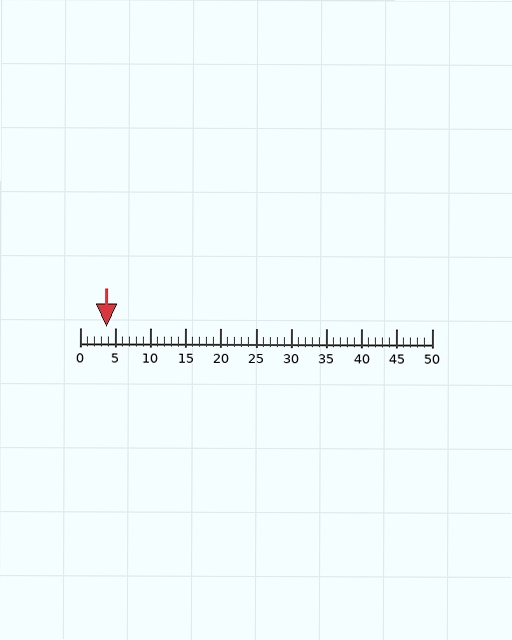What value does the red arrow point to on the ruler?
The red arrow points to approximately 4.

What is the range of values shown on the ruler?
The ruler shows values from 0 to 50.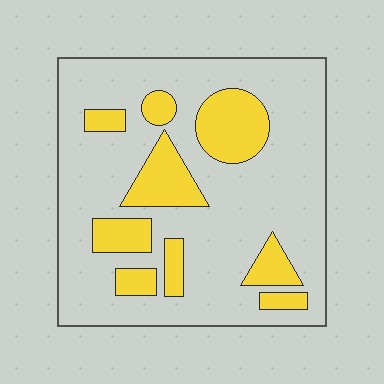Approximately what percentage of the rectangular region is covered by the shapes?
Approximately 25%.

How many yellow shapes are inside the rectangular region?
9.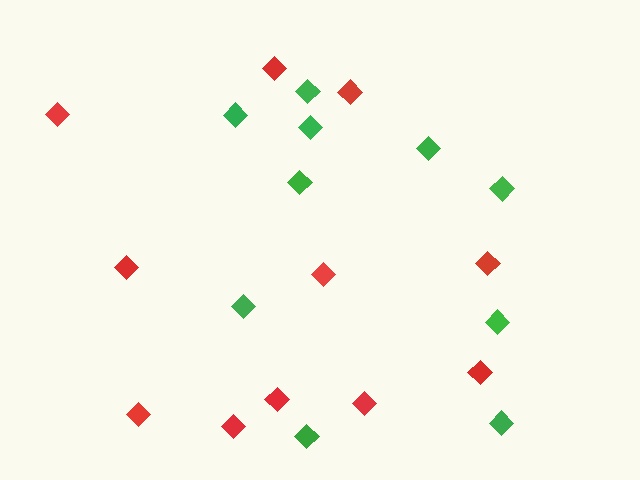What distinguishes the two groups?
There are 2 groups: one group of green diamonds (10) and one group of red diamonds (11).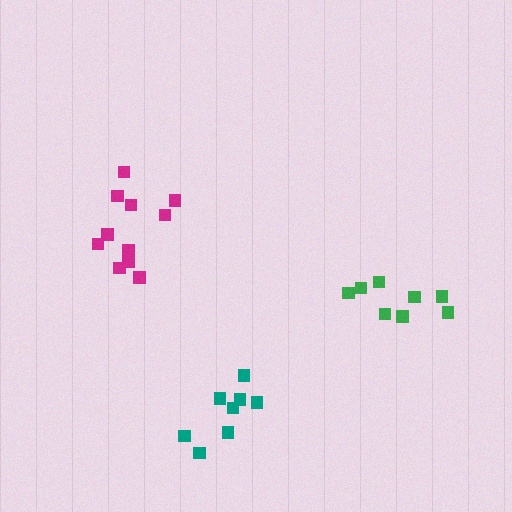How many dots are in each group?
Group 1: 11 dots, Group 2: 8 dots, Group 3: 8 dots (27 total).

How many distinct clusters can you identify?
There are 3 distinct clusters.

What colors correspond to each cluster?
The clusters are colored: magenta, teal, green.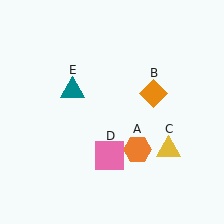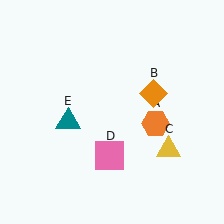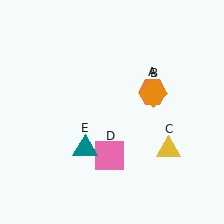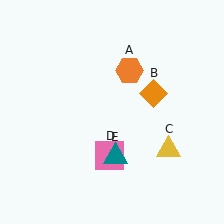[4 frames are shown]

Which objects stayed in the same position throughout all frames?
Orange diamond (object B) and yellow triangle (object C) and pink square (object D) remained stationary.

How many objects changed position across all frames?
2 objects changed position: orange hexagon (object A), teal triangle (object E).